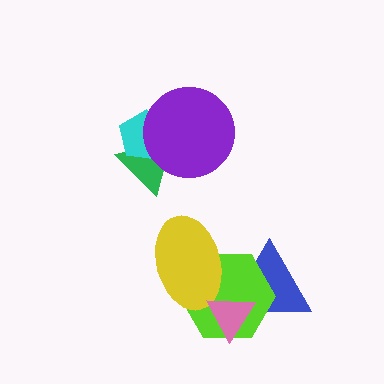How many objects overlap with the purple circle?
2 objects overlap with the purple circle.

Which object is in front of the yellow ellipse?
The pink triangle is in front of the yellow ellipse.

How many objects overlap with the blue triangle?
3 objects overlap with the blue triangle.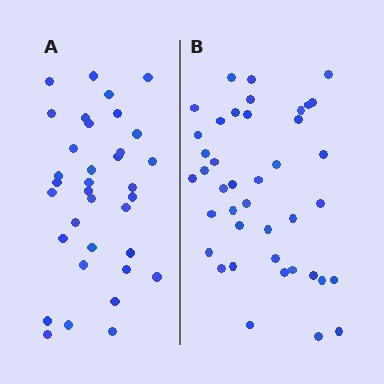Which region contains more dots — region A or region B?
Region B (the right region) has more dots.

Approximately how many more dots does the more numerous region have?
Region B has about 6 more dots than region A.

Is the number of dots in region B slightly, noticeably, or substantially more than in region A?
Region B has only slightly more — the two regions are fairly close. The ratio is roughly 1.2 to 1.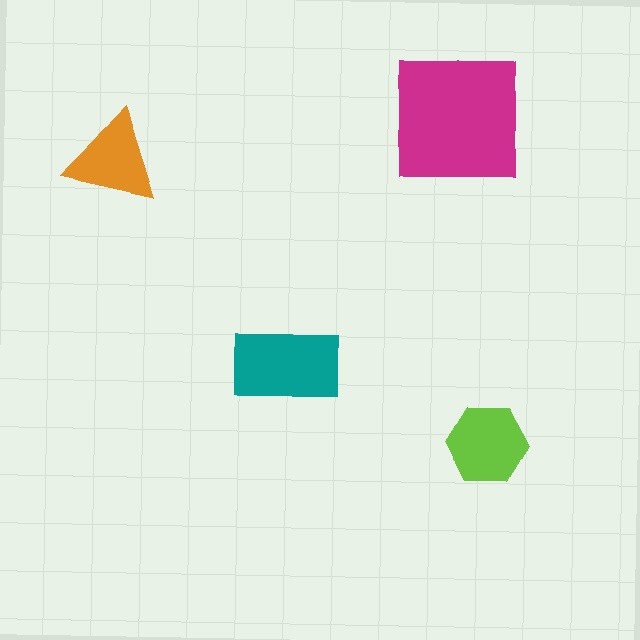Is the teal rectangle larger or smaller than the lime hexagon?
Larger.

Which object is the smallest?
The orange triangle.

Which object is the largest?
The magenta square.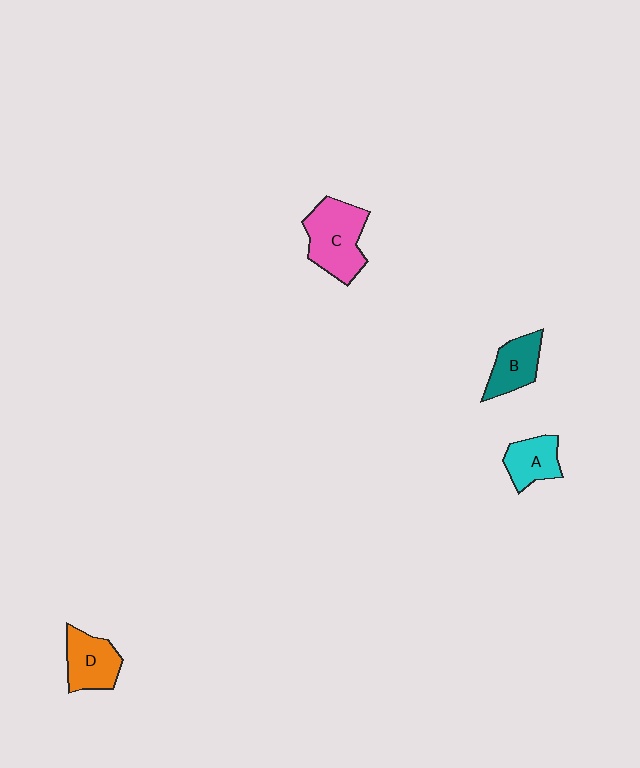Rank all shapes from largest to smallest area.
From largest to smallest: C (pink), D (orange), B (teal), A (cyan).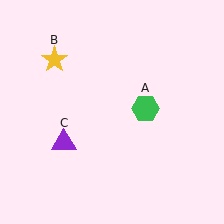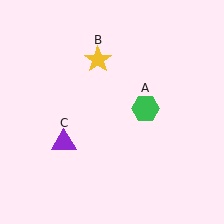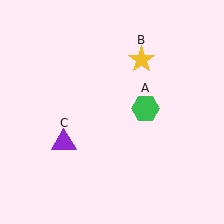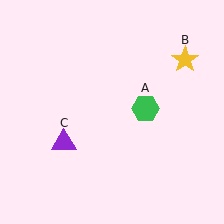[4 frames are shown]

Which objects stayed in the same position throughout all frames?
Green hexagon (object A) and purple triangle (object C) remained stationary.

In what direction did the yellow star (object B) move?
The yellow star (object B) moved right.